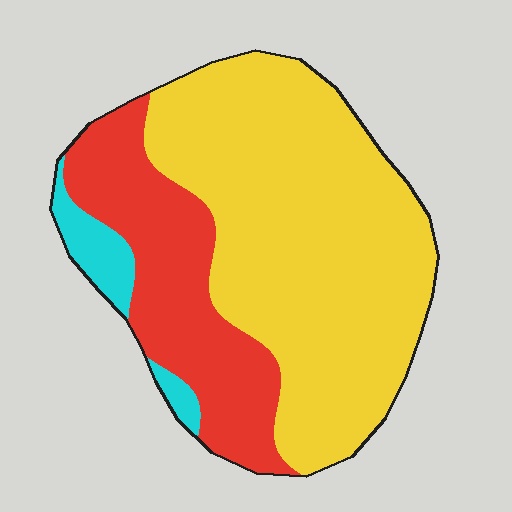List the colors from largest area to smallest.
From largest to smallest: yellow, red, cyan.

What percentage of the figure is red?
Red covers roughly 30% of the figure.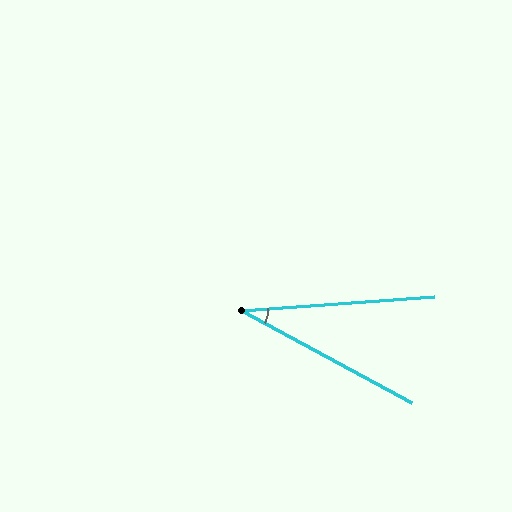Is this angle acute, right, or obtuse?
It is acute.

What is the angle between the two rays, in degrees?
Approximately 33 degrees.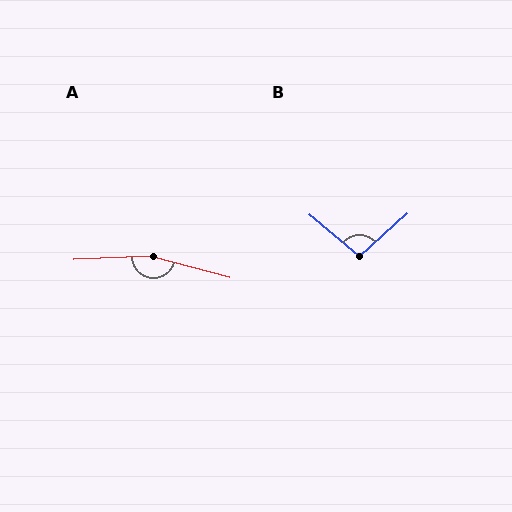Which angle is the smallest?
B, at approximately 98 degrees.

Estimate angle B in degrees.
Approximately 98 degrees.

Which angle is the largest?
A, at approximately 162 degrees.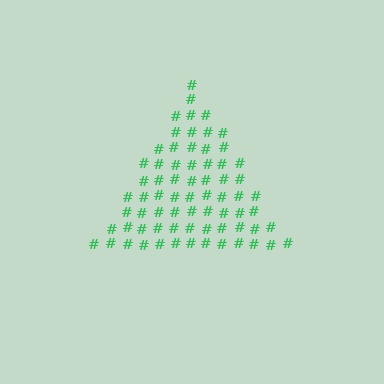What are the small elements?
The small elements are hash symbols.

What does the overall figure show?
The overall figure shows a triangle.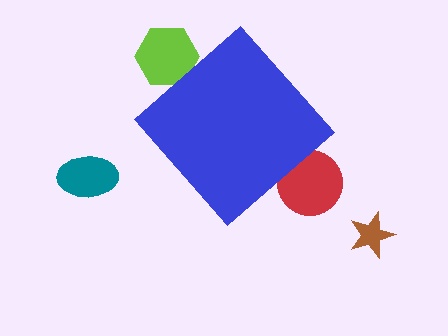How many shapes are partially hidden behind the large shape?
2 shapes are partially hidden.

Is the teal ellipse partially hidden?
No, the teal ellipse is fully visible.